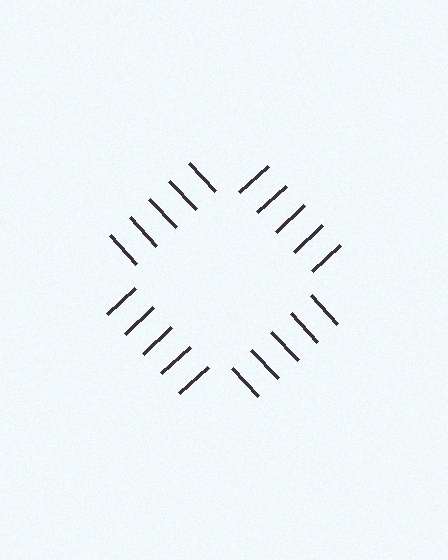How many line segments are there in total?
20 — 5 along each of the 4 edges.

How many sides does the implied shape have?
4 sides — the line-ends trace a square.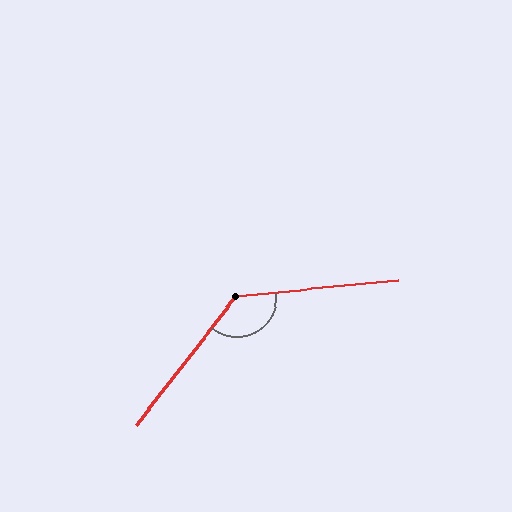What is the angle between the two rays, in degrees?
Approximately 134 degrees.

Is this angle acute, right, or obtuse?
It is obtuse.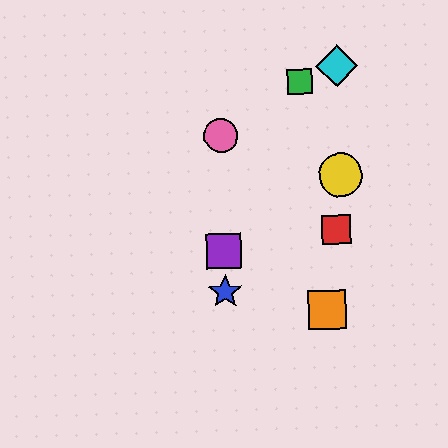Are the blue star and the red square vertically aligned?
No, the blue star is at x≈225 and the red square is at x≈337.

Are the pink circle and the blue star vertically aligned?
Yes, both are at x≈221.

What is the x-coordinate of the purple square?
The purple square is at x≈224.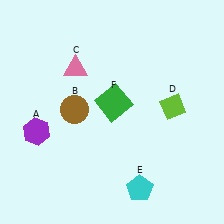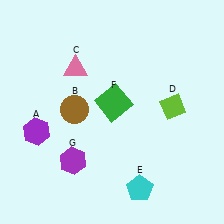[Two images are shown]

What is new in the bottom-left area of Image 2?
A purple hexagon (G) was added in the bottom-left area of Image 2.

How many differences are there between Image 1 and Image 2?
There is 1 difference between the two images.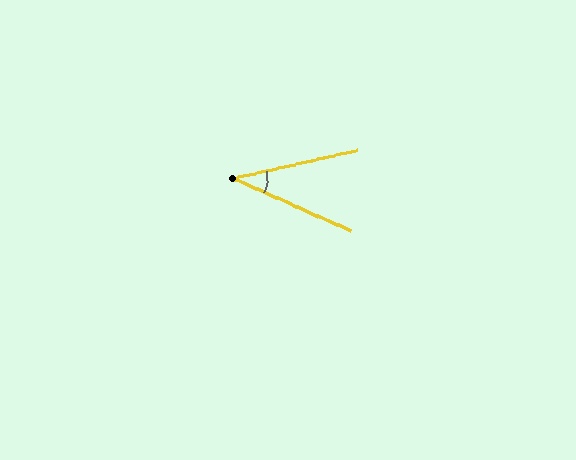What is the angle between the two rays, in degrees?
Approximately 36 degrees.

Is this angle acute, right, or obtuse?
It is acute.